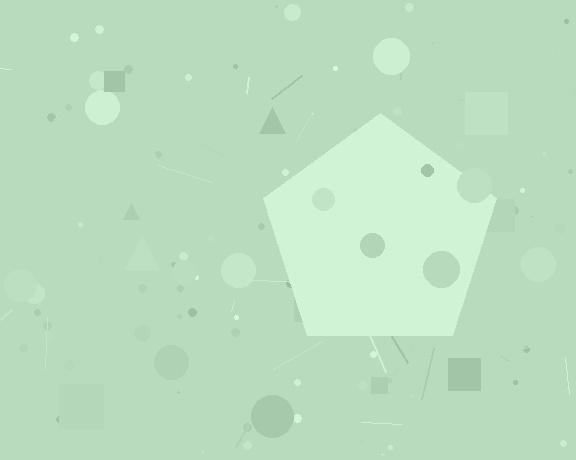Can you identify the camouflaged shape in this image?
The camouflaged shape is a pentagon.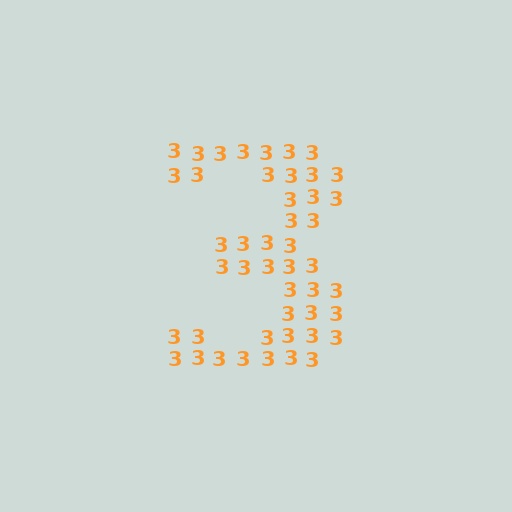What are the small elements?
The small elements are digit 3's.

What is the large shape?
The large shape is the digit 3.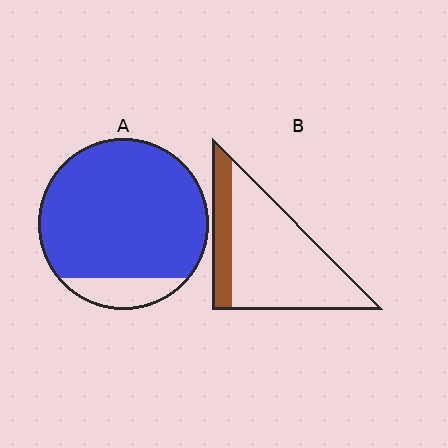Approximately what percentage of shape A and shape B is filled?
A is approximately 85% and B is approximately 20%.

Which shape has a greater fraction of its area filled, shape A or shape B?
Shape A.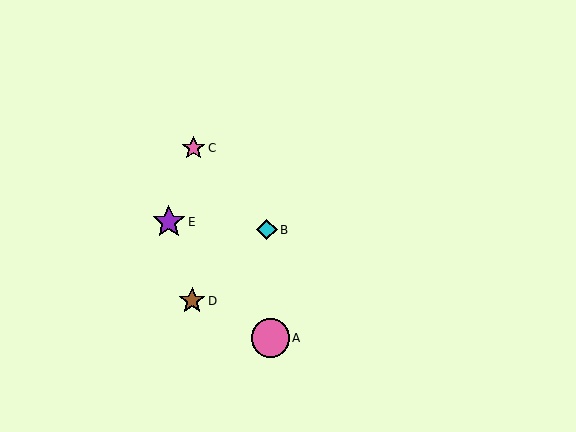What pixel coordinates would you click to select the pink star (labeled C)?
Click at (193, 148) to select the pink star C.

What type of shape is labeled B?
Shape B is a cyan diamond.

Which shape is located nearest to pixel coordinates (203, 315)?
The brown star (labeled D) at (192, 301) is nearest to that location.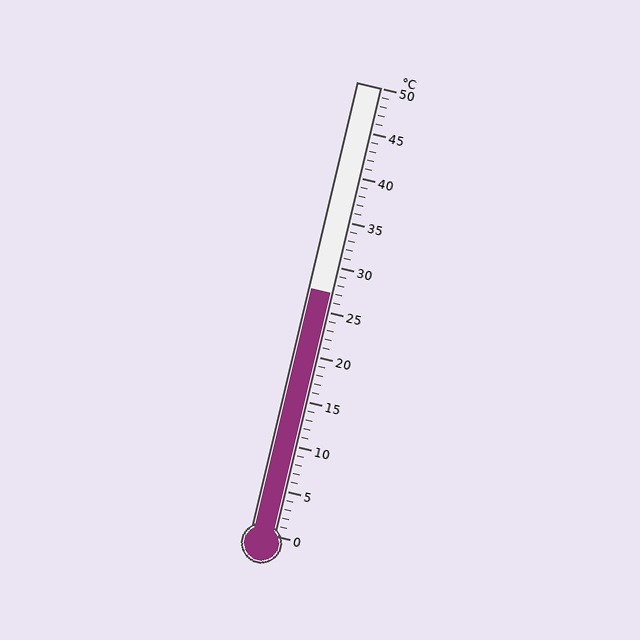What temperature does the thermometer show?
The thermometer shows approximately 27°C.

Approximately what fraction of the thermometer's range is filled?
The thermometer is filled to approximately 55% of its range.